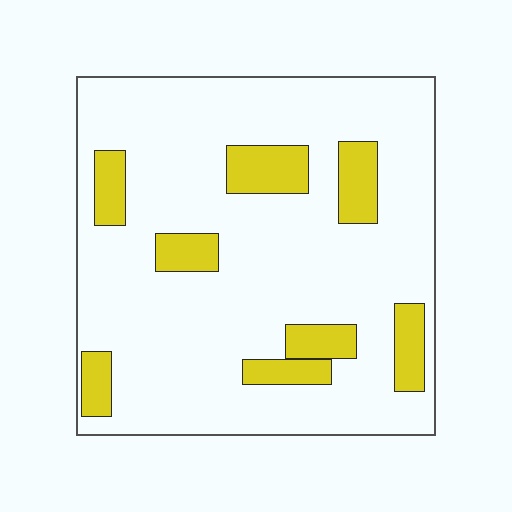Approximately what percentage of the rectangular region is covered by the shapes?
Approximately 15%.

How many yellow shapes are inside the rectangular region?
8.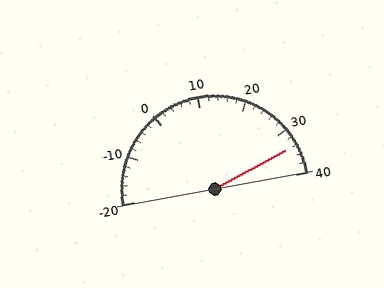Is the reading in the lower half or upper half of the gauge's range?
The reading is in the upper half of the range (-20 to 40).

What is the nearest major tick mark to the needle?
The nearest major tick mark is 30.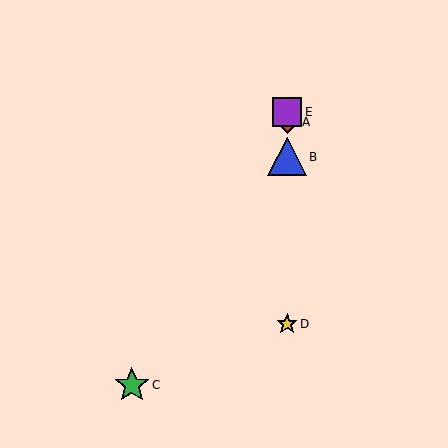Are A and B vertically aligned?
Yes, both are at x≈287.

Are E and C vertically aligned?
No, E is at x≈287 and C is at x≈132.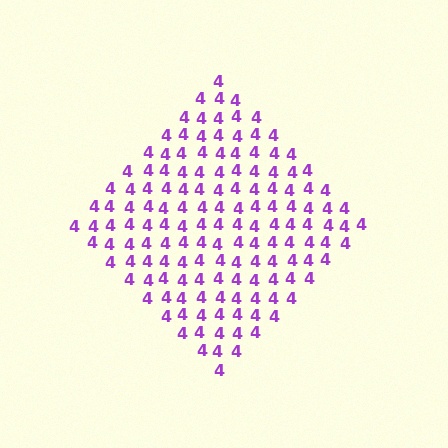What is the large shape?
The large shape is a diamond.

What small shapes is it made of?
It is made of small digit 4's.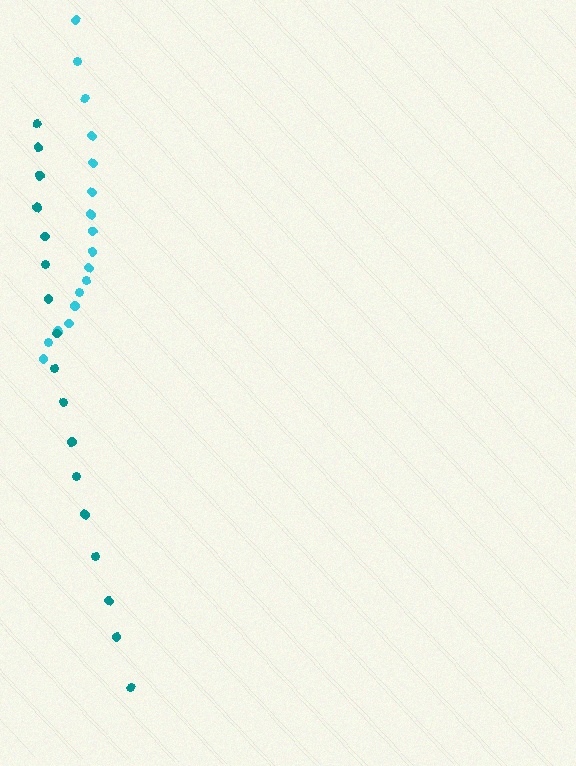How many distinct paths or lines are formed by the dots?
There are 2 distinct paths.